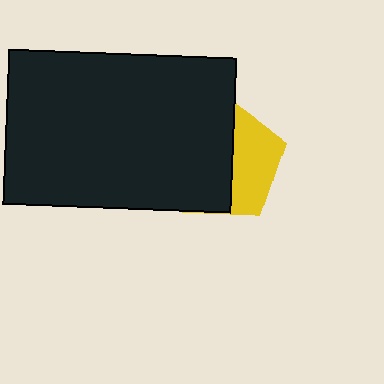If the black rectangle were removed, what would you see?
You would see the complete yellow pentagon.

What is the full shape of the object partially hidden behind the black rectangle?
The partially hidden object is a yellow pentagon.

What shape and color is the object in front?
The object in front is a black rectangle.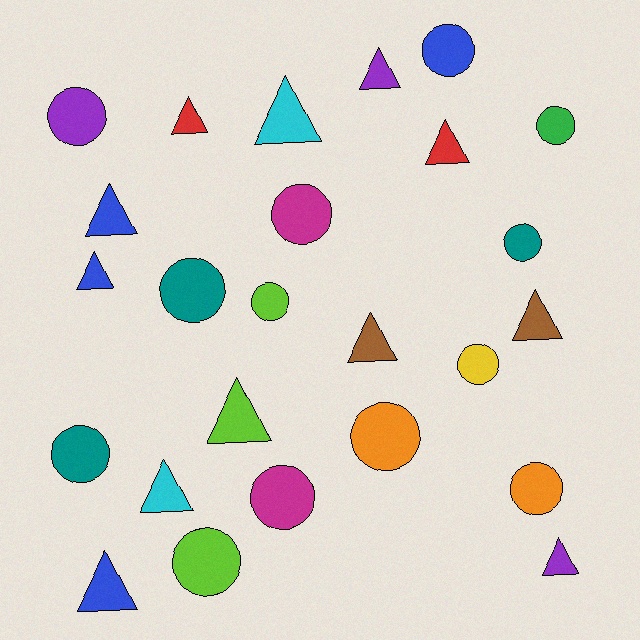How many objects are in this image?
There are 25 objects.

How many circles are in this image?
There are 13 circles.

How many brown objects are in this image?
There are 2 brown objects.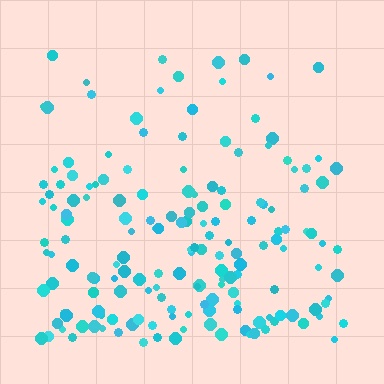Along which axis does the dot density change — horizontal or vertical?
Vertical.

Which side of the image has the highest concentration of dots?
The bottom.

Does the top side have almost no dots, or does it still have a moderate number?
Still a moderate number, just noticeably fewer than the bottom.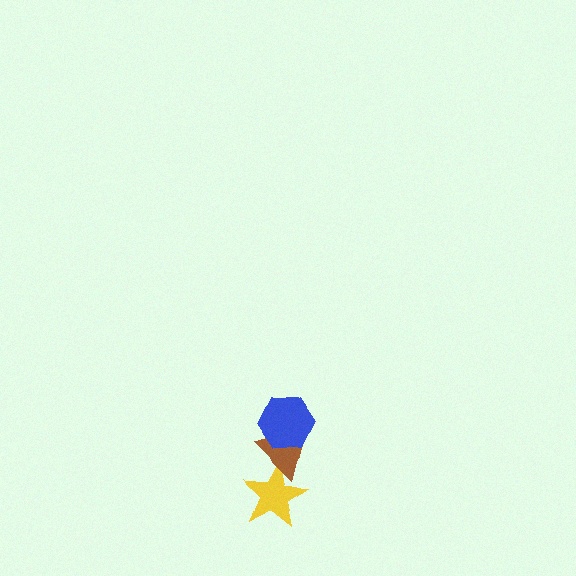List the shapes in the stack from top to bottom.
From top to bottom: the blue hexagon, the brown triangle, the yellow star.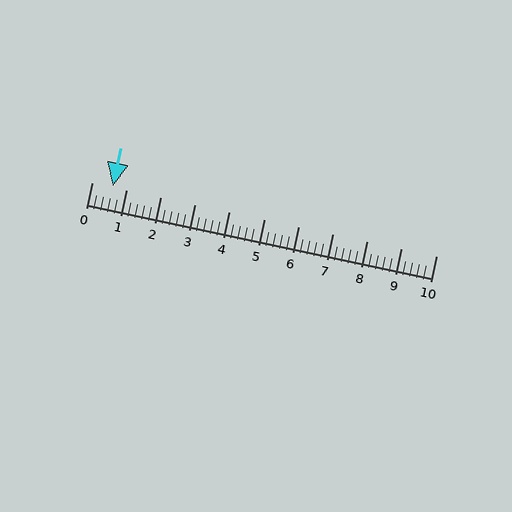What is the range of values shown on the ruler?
The ruler shows values from 0 to 10.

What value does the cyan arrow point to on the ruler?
The cyan arrow points to approximately 0.6.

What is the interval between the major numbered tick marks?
The major tick marks are spaced 1 units apart.